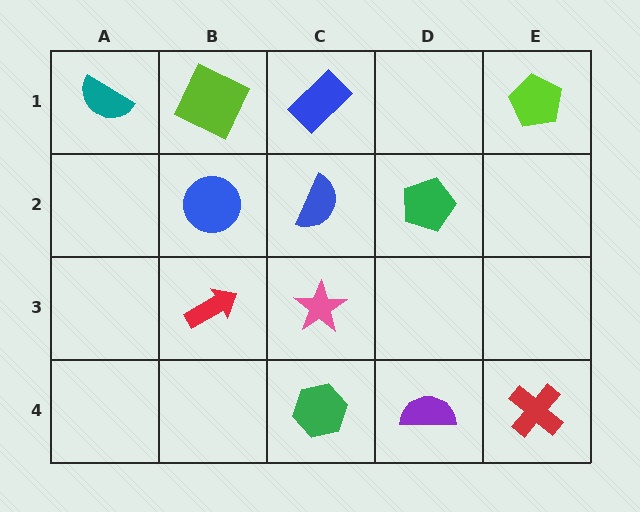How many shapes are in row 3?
2 shapes.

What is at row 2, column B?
A blue circle.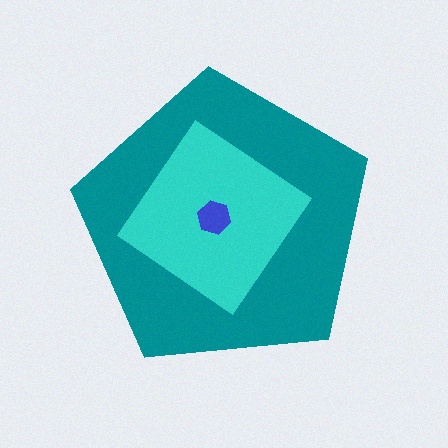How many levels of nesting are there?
3.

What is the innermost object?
The blue hexagon.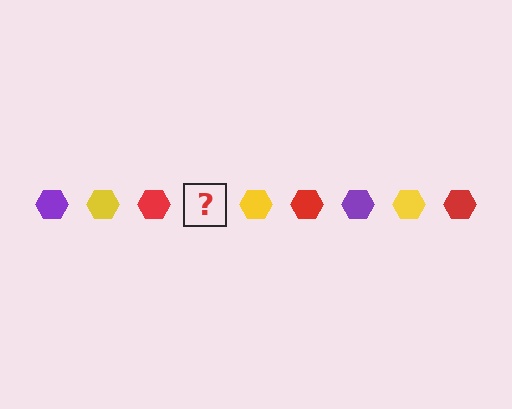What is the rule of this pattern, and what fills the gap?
The rule is that the pattern cycles through purple, yellow, red hexagons. The gap should be filled with a purple hexagon.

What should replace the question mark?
The question mark should be replaced with a purple hexagon.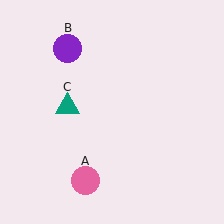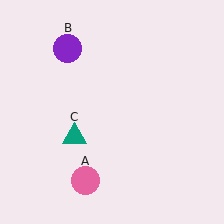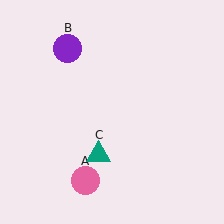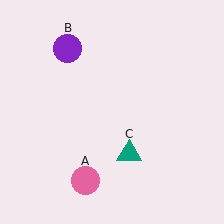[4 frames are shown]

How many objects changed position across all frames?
1 object changed position: teal triangle (object C).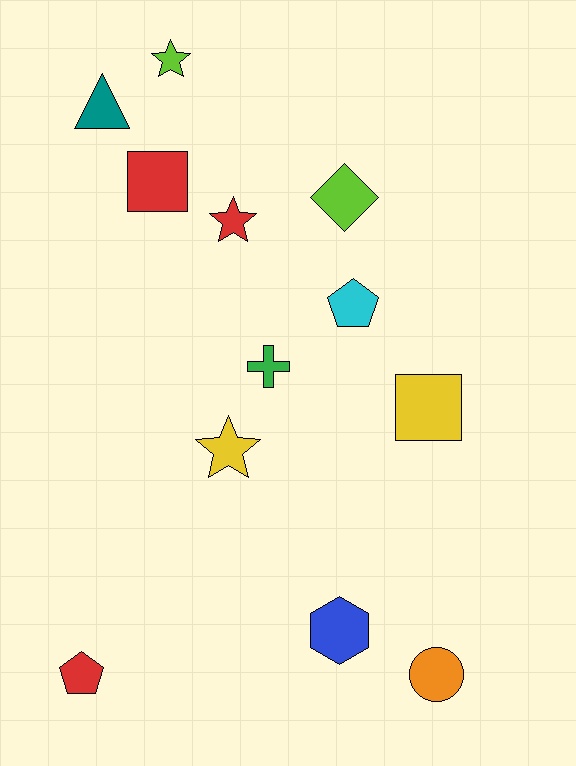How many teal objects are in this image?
There is 1 teal object.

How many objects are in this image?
There are 12 objects.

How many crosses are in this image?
There is 1 cross.